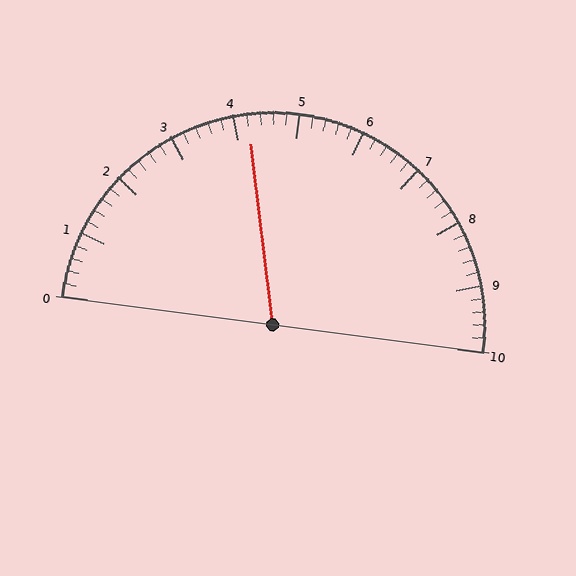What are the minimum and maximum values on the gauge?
The gauge ranges from 0 to 10.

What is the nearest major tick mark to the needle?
The nearest major tick mark is 4.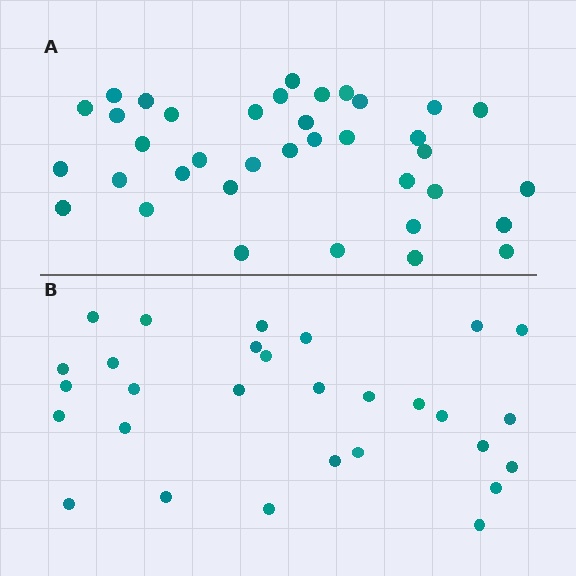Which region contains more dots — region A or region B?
Region A (the top region) has more dots.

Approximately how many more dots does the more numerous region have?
Region A has roughly 8 or so more dots than region B.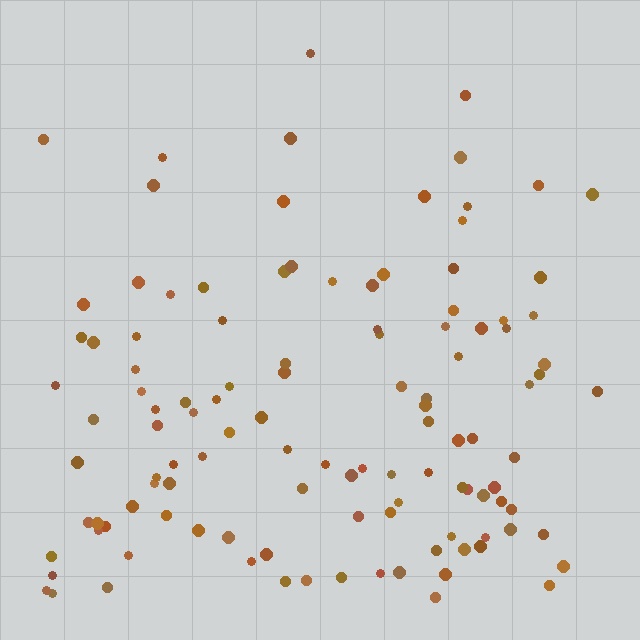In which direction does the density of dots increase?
From top to bottom, with the bottom side densest.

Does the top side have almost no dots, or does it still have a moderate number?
Still a moderate number, just noticeably fewer than the bottom.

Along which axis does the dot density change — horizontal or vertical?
Vertical.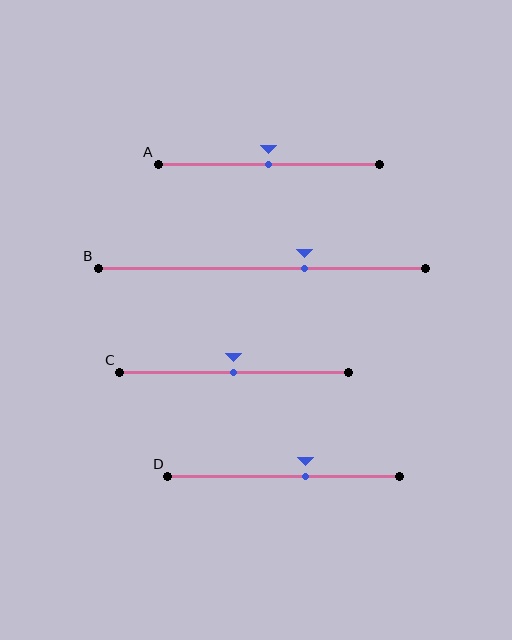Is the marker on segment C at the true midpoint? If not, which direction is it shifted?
Yes, the marker on segment C is at the true midpoint.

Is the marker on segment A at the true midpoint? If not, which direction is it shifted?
Yes, the marker on segment A is at the true midpoint.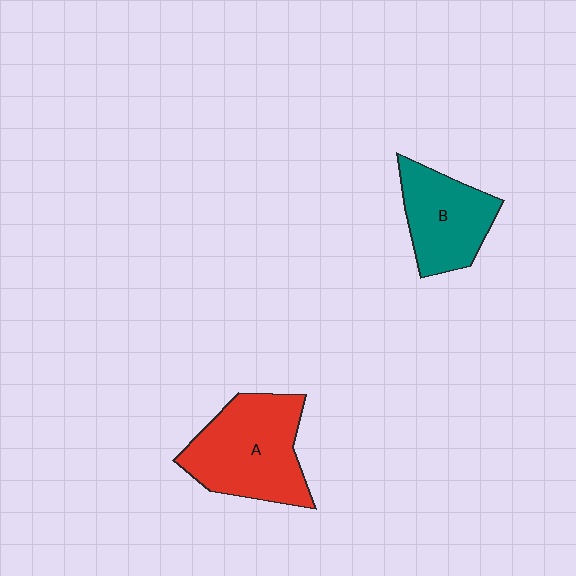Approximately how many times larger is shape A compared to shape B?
Approximately 1.4 times.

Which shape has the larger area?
Shape A (red).